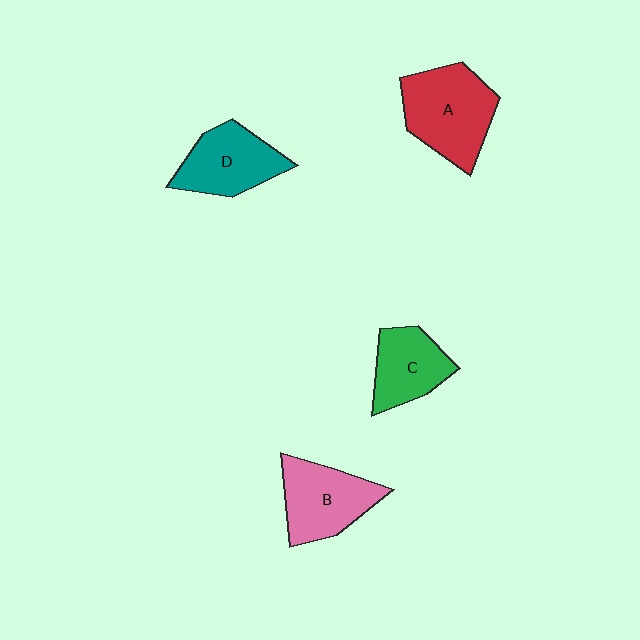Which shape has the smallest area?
Shape C (green).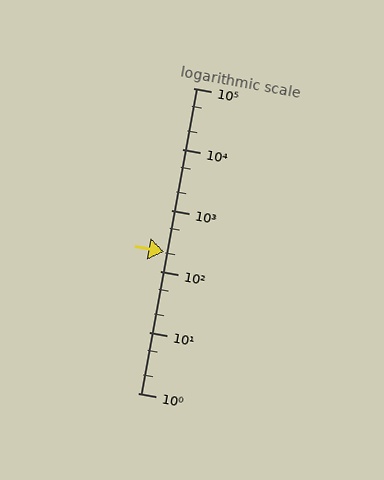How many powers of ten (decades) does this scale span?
The scale spans 5 decades, from 1 to 100000.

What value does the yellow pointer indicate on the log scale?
The pointer indicates approximately 210.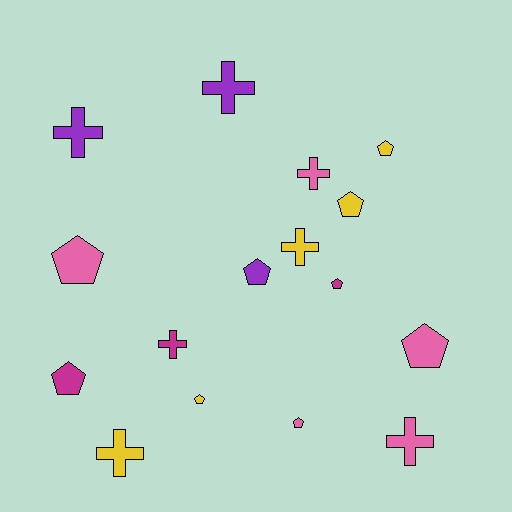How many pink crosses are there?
There are 2 pink crosses.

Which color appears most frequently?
Pink, with 5 objects.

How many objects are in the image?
There are 16 objects.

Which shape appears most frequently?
Pentagon, with 9 objects.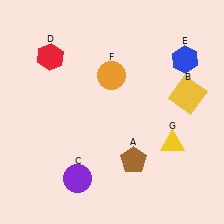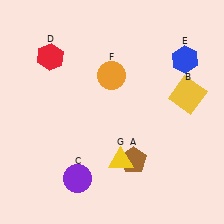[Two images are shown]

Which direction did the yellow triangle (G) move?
The yellow triangle (G) moved left.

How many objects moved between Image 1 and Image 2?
1 object moved between the two images.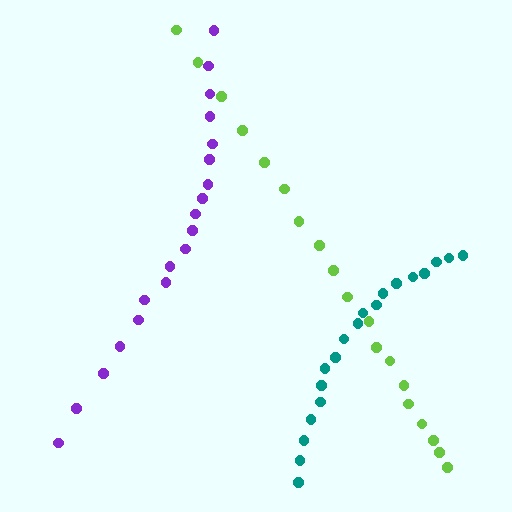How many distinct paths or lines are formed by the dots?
There are 3 distinct paths.